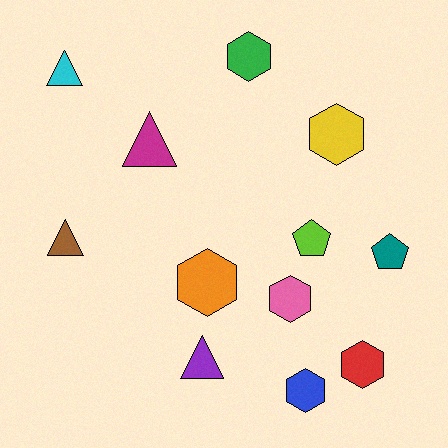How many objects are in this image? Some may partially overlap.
There are 12 objects.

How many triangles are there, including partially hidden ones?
There are 4 triangles.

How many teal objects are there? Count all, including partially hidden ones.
There is 1 teal object.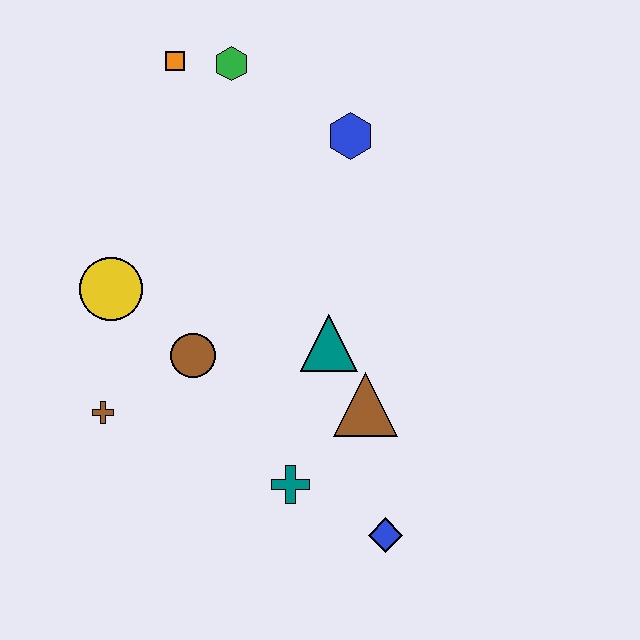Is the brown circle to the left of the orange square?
No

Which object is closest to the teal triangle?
The brown triangle is closest to the teal triangle.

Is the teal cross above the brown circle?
No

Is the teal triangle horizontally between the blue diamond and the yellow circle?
Yes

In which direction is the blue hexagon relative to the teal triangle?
The blue hexagon is above the teal triangle.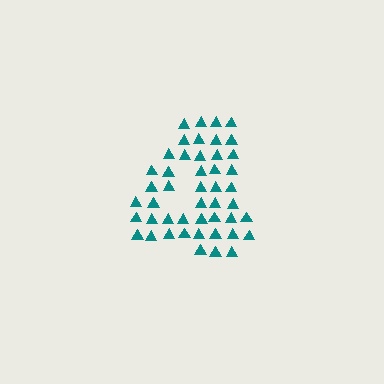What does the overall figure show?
The overall figure shows the digit 4.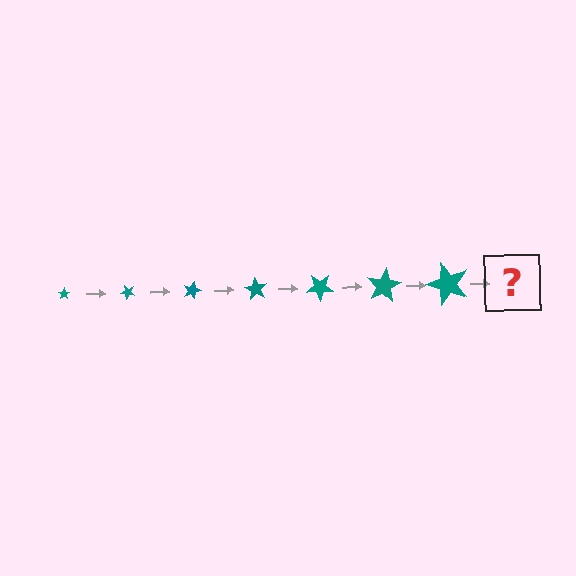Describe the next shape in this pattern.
It should be a star, larger than the previous one and rotated 315 degrees from the start.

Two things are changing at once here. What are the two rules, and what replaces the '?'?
The two rules are that the star grows larger each step and it rotates 45 degrees each step. The '?' should be a star, larger than the previous one and rotated 315 degrees from the start.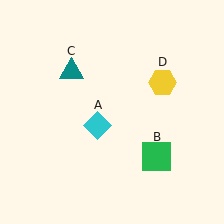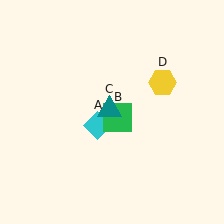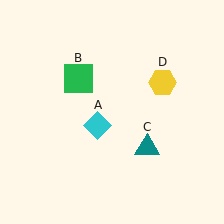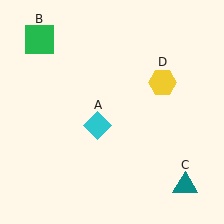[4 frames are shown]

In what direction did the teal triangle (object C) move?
The teal triangle (object C) moved down and to the right.